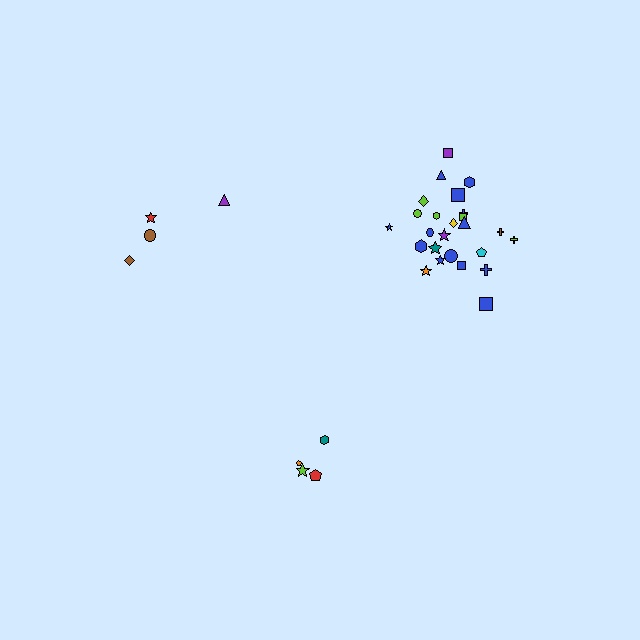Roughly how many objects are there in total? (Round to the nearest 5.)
Roughly 35 objects in total.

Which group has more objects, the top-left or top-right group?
The top-right group.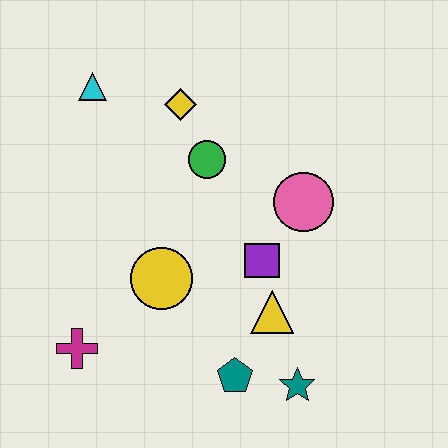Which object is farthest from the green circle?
The teal star is farthest from the green circle.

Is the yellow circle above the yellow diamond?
No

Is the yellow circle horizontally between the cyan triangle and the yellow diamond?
Yes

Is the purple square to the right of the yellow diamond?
Yes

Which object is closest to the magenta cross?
The yellow circle is closest to the magenta cross.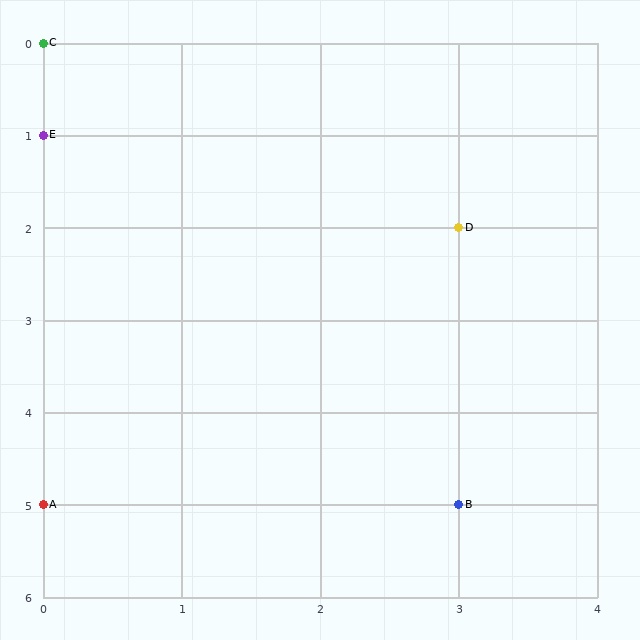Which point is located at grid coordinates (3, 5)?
Point B is at (3, 5).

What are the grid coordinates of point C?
Point C is at grid coordinates (0, 0).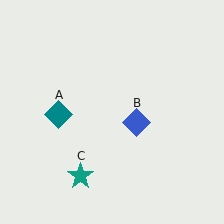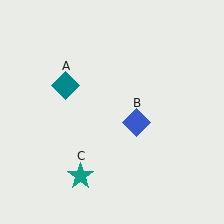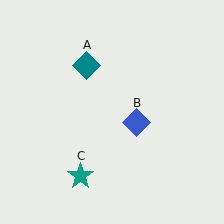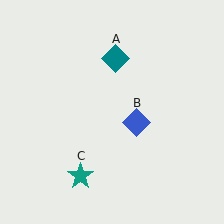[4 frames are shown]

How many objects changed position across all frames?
1 object changed position: teal diamond (object A).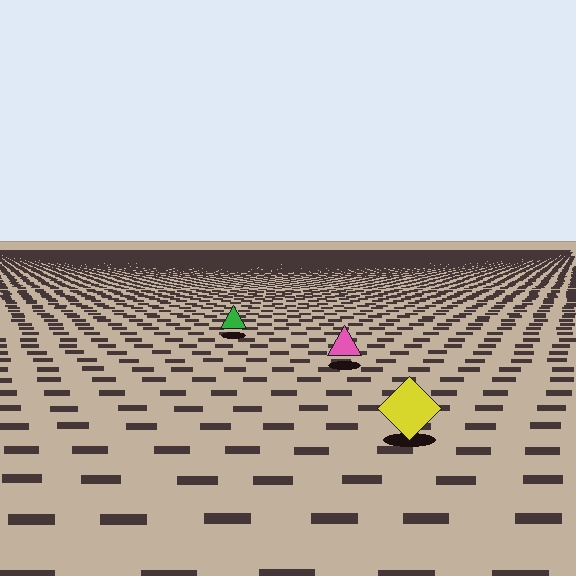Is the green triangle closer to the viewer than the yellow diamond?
No. The yellow diamond is closer — you can tell from the texture gradient: the ground texture is coarser near it.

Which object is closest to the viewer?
The yellow diamond is closest. The texture marks near it are larger and more spread out.